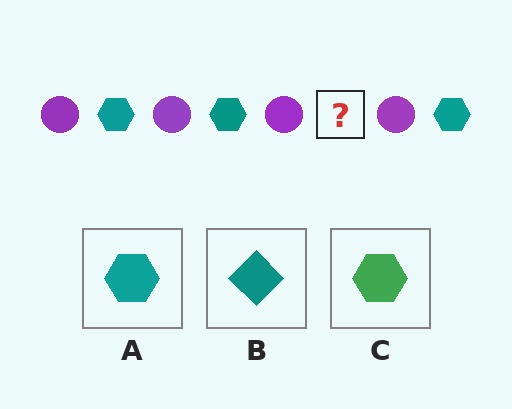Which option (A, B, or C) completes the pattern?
A.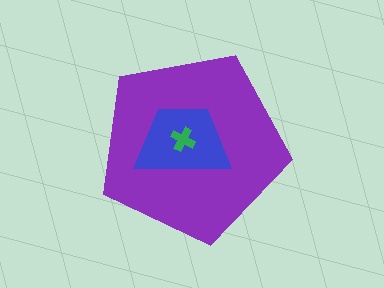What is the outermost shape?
The purple pentagon.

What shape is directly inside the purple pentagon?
The blue trapezoid.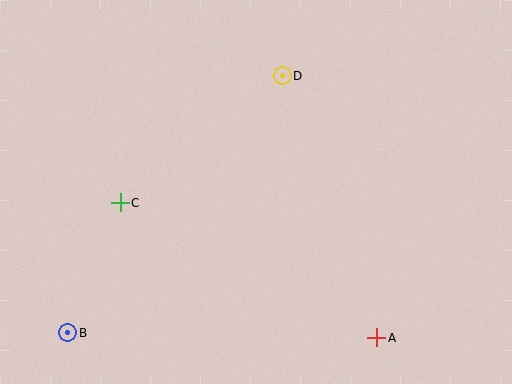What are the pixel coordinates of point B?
Point B is at (68, 333).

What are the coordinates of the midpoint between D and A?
The midpoint between D and A is at (330, 207).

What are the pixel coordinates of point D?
Point D is at (282, 76).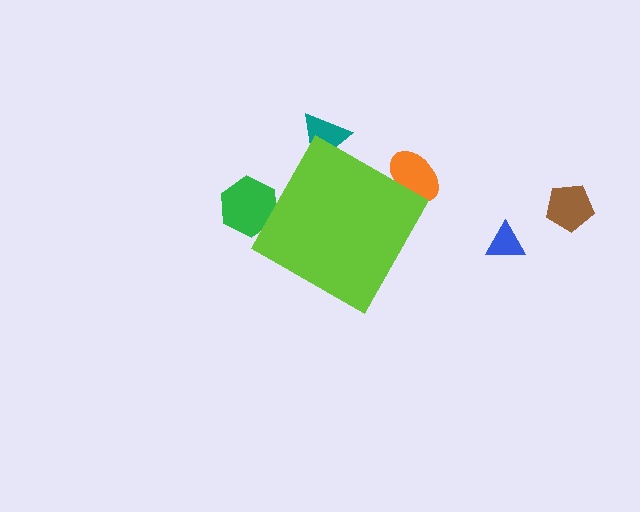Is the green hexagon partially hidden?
Yes, the green hexagon is partially hidden behind the lime diamond.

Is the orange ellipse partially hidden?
Yes, the orange ellipse is partially hidden behind the lime diamond.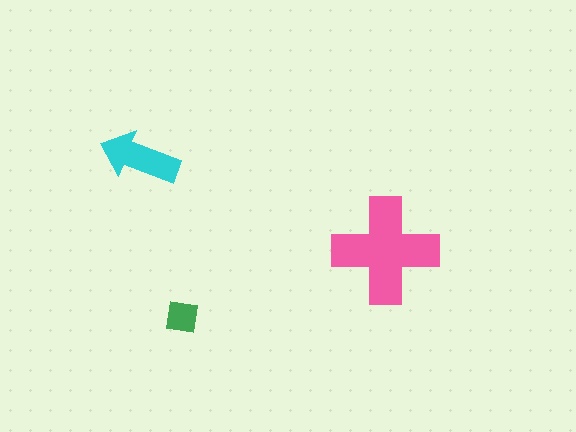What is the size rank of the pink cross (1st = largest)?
1st.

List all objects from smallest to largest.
The green square, the cyan arrow, the pink cross.